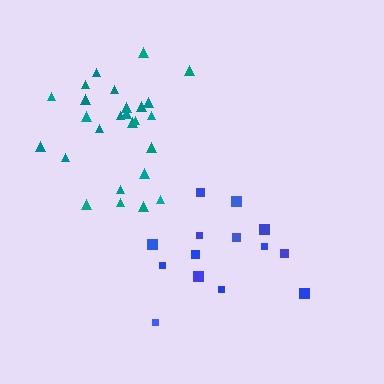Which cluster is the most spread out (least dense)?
Blue.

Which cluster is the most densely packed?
Teal.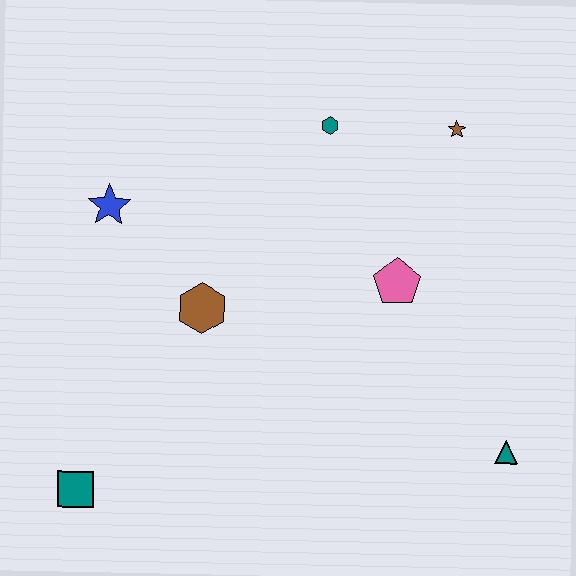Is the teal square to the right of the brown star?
No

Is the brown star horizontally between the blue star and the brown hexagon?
No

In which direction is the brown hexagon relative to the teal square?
The brown hexagon is above the teal square.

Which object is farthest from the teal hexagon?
The teal square is farthest from the teal hexagon.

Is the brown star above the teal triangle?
Yes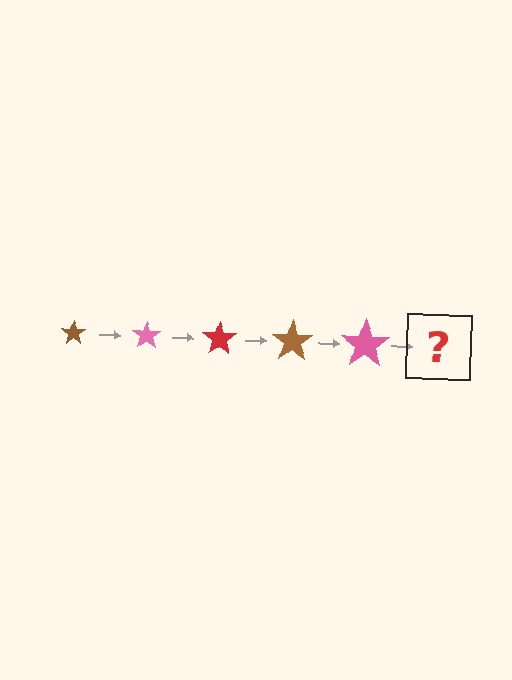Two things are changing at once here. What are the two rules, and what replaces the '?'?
The two rules are that the star grows larger each step and the color cycles through brown, pink, and red. The '?' should be a red star, larger than the previous one.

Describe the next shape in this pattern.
It should be a red star, larger than the previous one.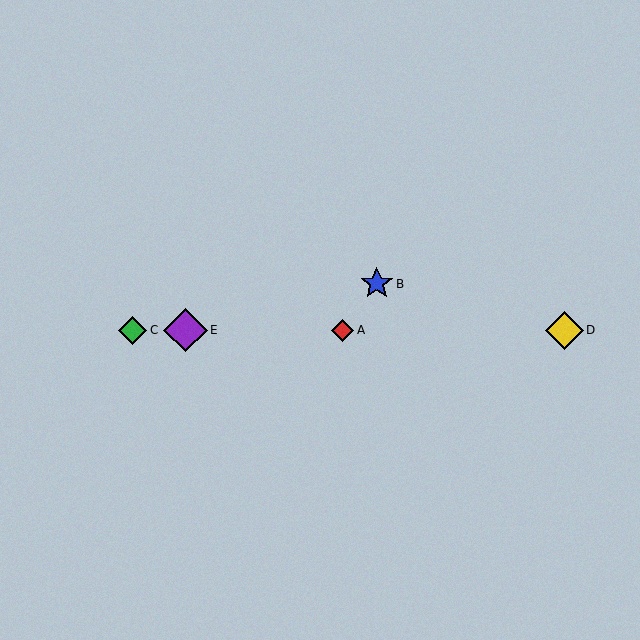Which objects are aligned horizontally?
Objects A, C, D, E are aligned horizontally.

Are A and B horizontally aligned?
No, A is at y≈330 and B is at y≈284.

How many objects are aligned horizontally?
4 objects (A, C, D, E) are aligned horizontally.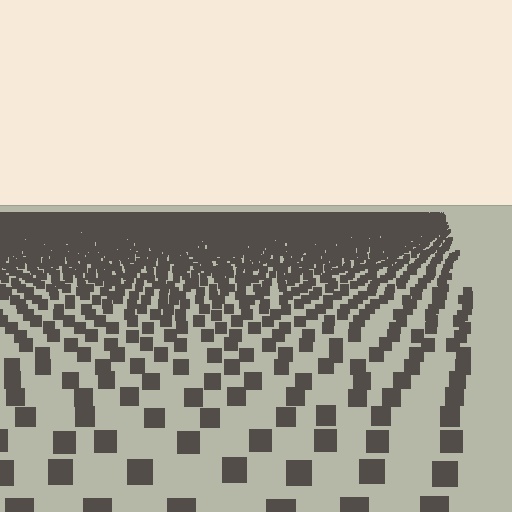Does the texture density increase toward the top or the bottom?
Density increases toward the top.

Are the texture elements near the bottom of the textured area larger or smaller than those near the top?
Larger. Near the bottom, elements are closer to the viewer and appear at a bigger on-screen size.